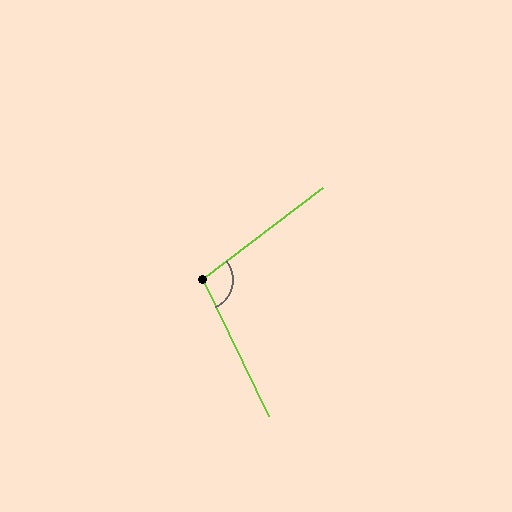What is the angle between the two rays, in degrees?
Approximately 102 degrees.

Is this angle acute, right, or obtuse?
It is obtuse.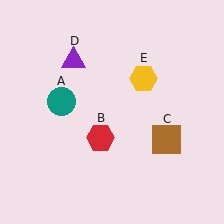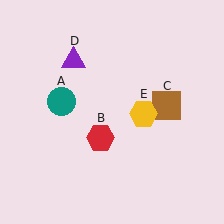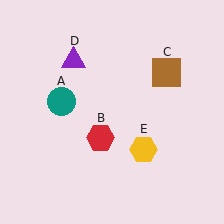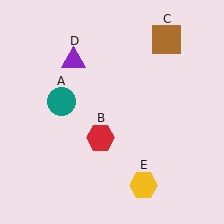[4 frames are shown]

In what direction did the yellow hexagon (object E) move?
The yellow hexagon (object E) moved down.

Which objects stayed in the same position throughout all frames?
Teal circle (object A) and red hexagon (object B) and purple triangle (object D) remained stationary.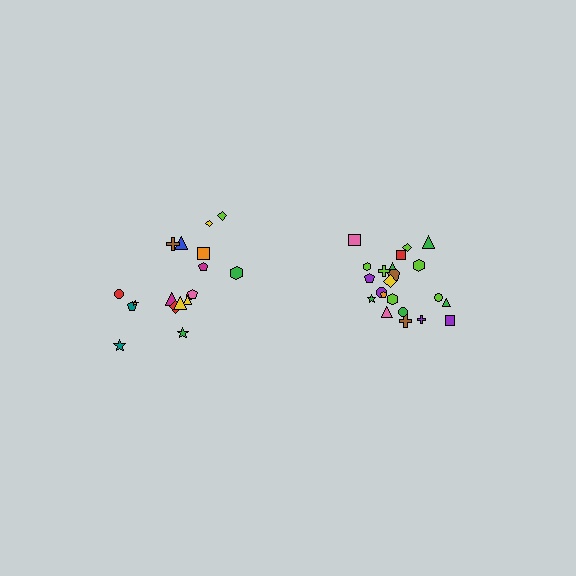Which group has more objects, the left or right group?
The right group.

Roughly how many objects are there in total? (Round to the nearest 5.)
Roughly 40 objects in total.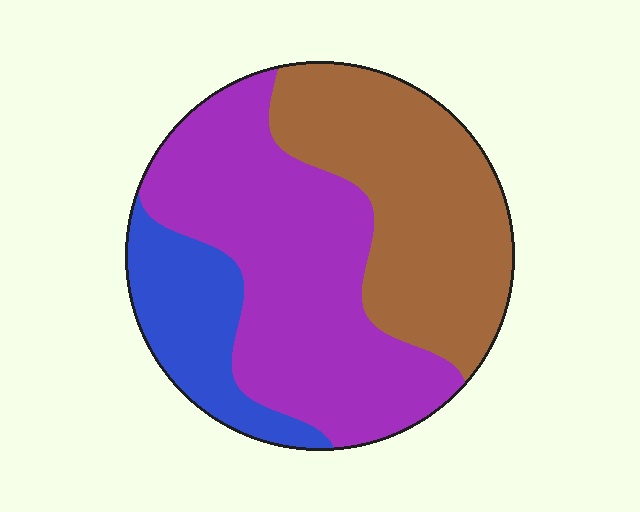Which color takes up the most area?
Purple, at roughly 45%.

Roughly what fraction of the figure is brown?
Brown takes up about three eighths (3/8) of the figure.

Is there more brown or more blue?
Brown.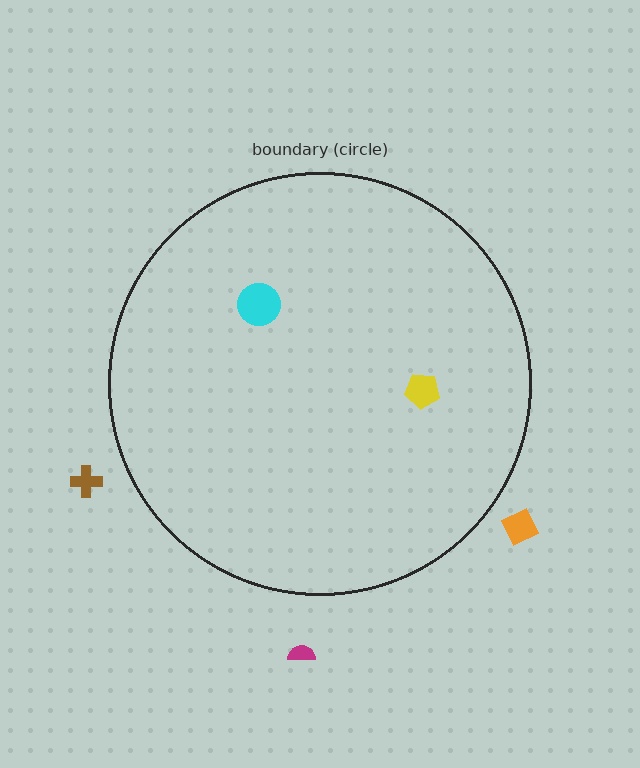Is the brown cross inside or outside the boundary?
Outside.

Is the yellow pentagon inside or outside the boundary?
Inside.